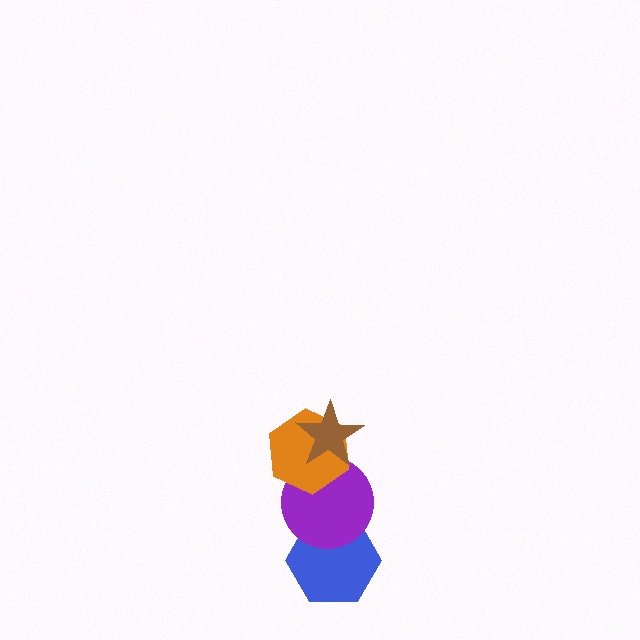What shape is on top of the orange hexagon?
The brown star is on top of the orange hexagon.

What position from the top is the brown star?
The brown star is 1st from the top.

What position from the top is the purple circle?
The purple circle is 3rd from the top.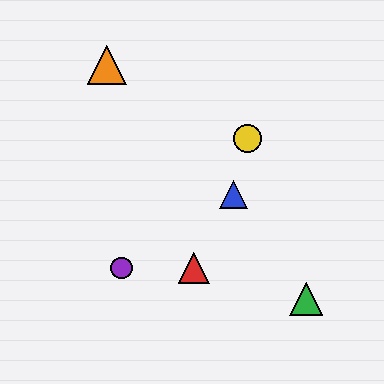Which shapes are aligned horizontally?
The red triangle, the purple circle are aligned horizontally.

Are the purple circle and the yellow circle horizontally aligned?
No, the purple circle is at y≈268 and the yellow circle is at y≈138.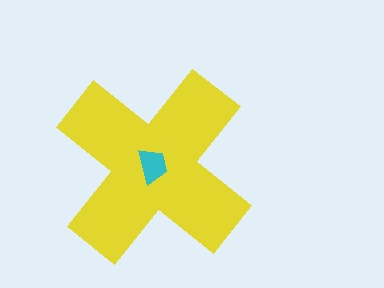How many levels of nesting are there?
2.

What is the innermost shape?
The cyan trapezoid.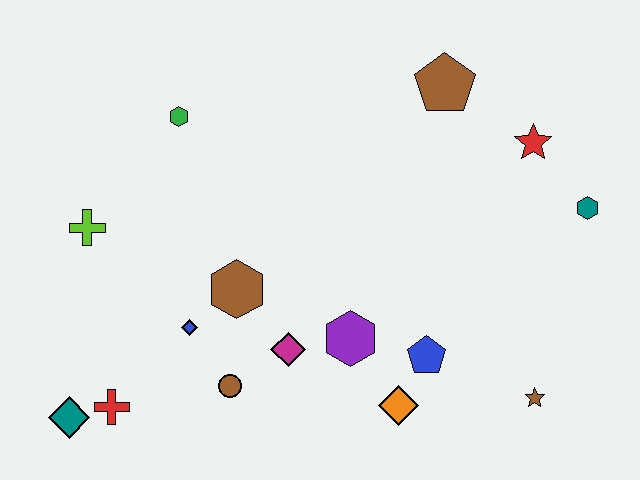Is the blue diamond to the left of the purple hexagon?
Yes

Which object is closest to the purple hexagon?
The magenta diamond is closest to the purple hexagon.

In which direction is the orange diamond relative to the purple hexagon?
The orange diamond is below the purple hexagon.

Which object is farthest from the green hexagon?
The brown star is farthest from the green hexagon.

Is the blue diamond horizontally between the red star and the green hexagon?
Yes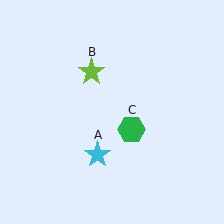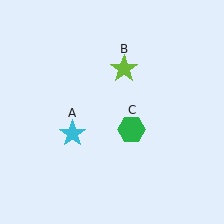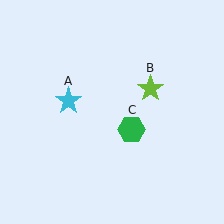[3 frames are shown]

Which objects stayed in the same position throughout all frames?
Green hexagon (object C) remained stationary.